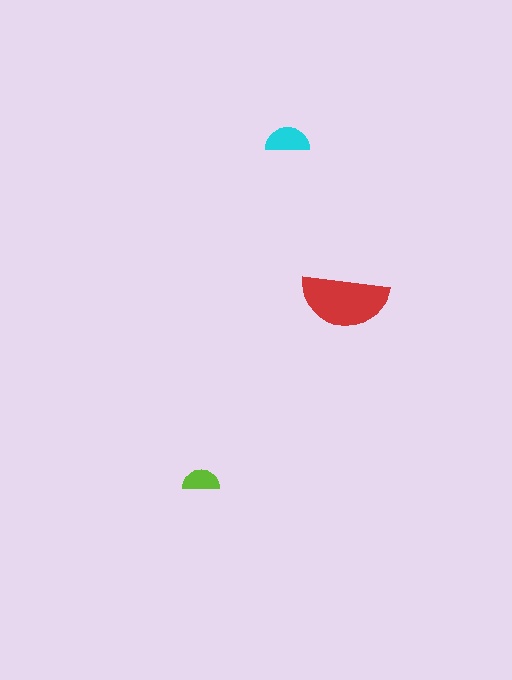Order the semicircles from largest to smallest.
the red one, the cyan one, the lime one.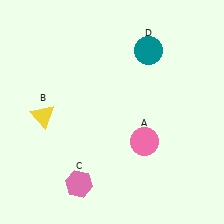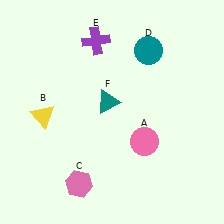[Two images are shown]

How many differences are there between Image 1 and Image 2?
There are 2 differences between the two images.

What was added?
A purple cross (E), a teal triangle (F) were added in Image 2.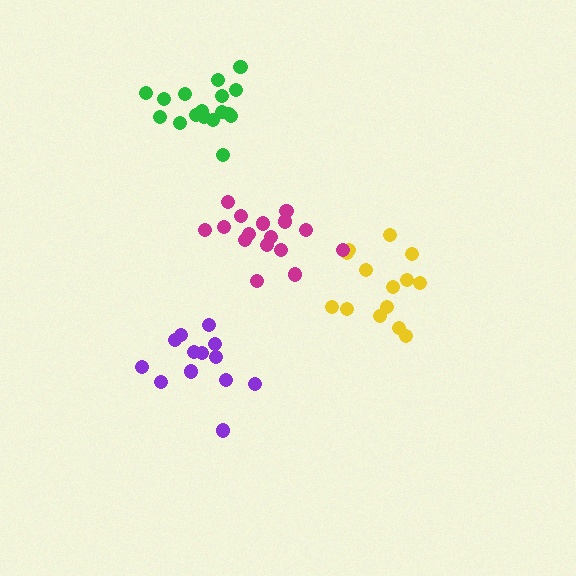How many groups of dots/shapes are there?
There are 4 groups.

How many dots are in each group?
Group 1: 14 dots, Group 2: 13 dots, Group 3: 17 dots, Group 4: 16 dots (60 total).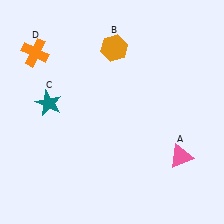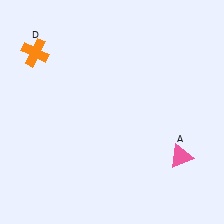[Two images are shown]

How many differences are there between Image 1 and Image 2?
There are 2 differences between the two images.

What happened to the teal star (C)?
The teal star (C) was removed in Image 2. It was in the top-left area of Image 1.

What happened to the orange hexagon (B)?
The orange hexagon (B) was removed in Image 2. It was in the top-right area of Image 1.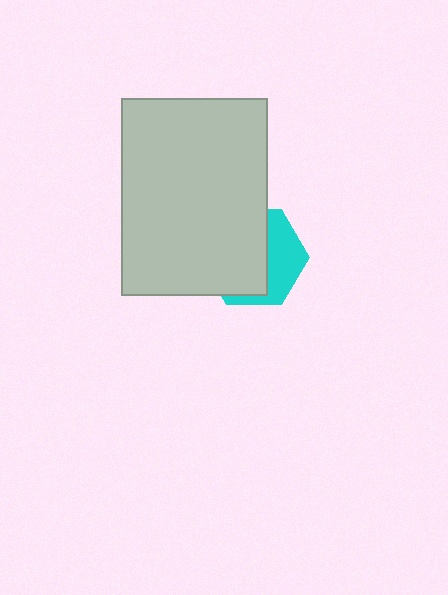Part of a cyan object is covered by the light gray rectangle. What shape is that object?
It is a hexagon.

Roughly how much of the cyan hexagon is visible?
A small part of it is visible (roughly 39%).